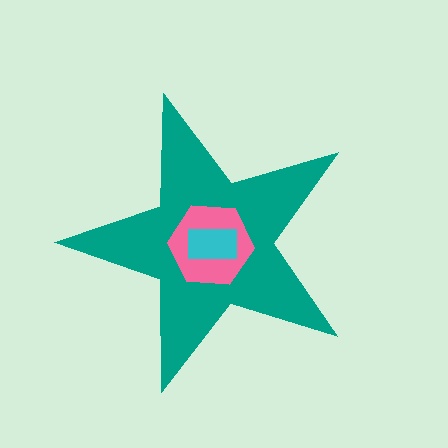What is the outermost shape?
The teal star.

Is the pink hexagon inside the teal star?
Yes.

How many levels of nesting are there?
3.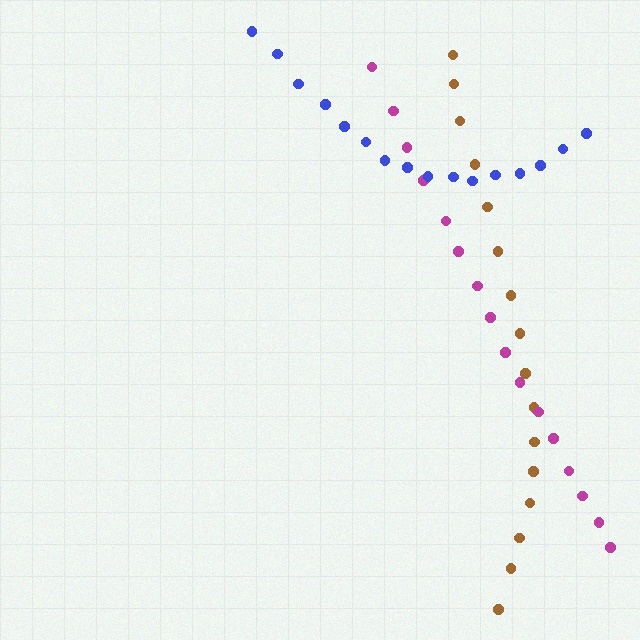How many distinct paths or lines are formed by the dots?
There are 3 distinct paths.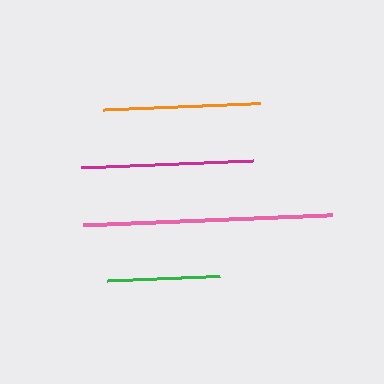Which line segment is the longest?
The pink line is the longest at approximately 250 pixels.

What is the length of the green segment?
The green segment is approximately 113 pixels long.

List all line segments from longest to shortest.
From longest to shortest: pink, magenta, orange, green.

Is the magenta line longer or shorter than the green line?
The magenta line is longer than the green line.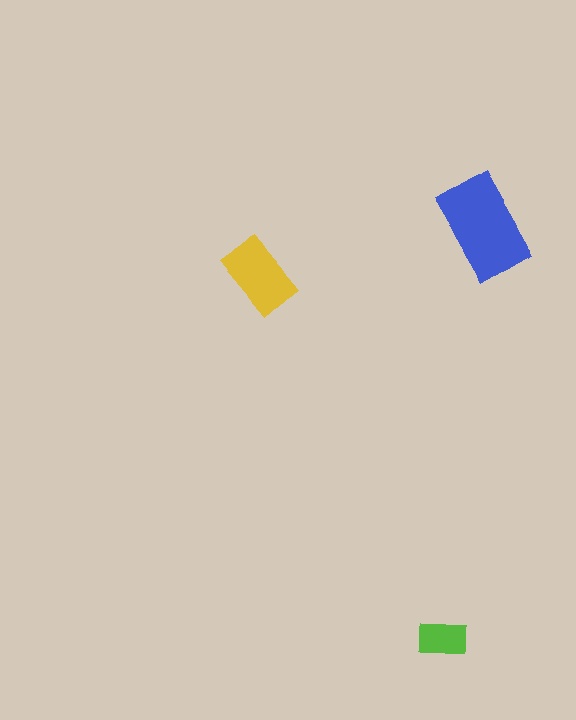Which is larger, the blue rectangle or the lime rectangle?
The blue one.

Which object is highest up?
The blue rectangle is topmost.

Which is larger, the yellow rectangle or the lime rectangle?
The yellow one.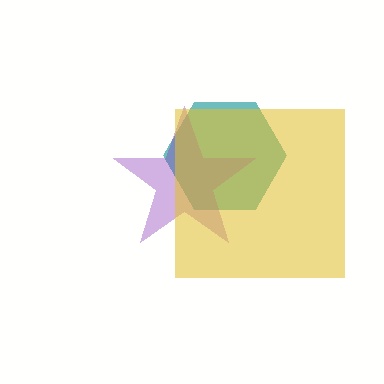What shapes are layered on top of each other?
The layered shapes are: a teal hexagon, a purple star, a yellow square.